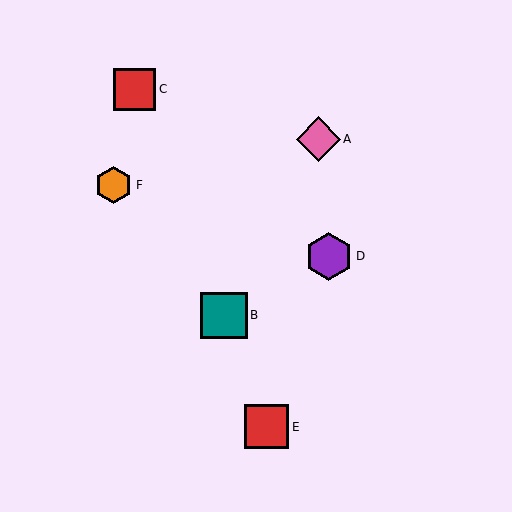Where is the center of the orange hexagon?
The center of the orange hexagon is at (114, 185).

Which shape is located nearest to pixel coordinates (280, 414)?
The red square (labeled E) at (267, 427) is nearest to that location.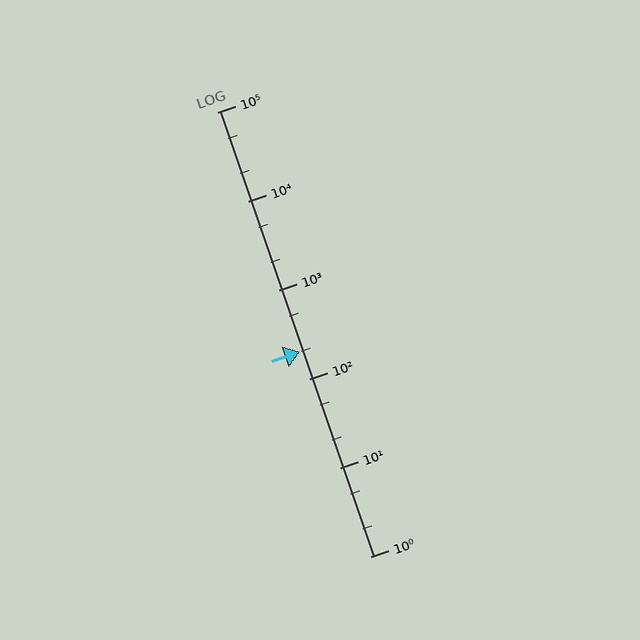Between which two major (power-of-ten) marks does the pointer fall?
The pointer is between 100 and 1000.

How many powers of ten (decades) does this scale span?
The scale spans 5 decades, from 1 to 100000.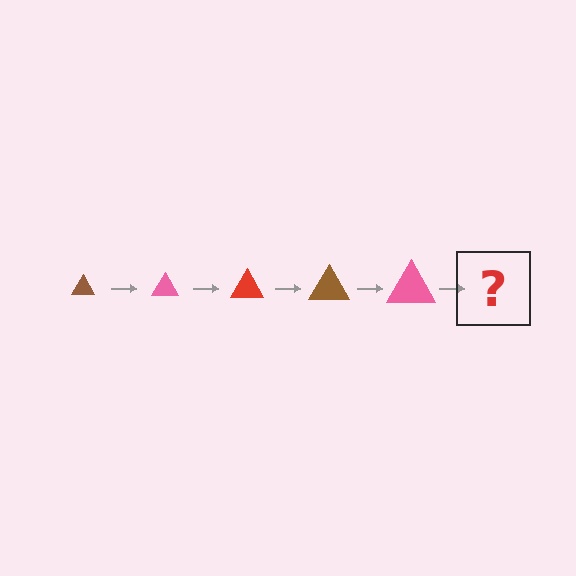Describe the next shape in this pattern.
It should be a red triangle, larger than the previous one.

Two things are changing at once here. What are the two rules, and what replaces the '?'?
The two rules are that the triangle grows larger each step and the color cycles through brown, pink, and red. The '?' should be a red triangle, larger than the previous one.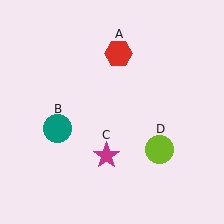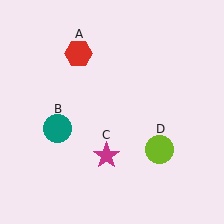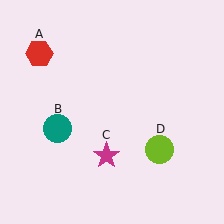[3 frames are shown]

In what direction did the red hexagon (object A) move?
The red hexagon (object A) moved left.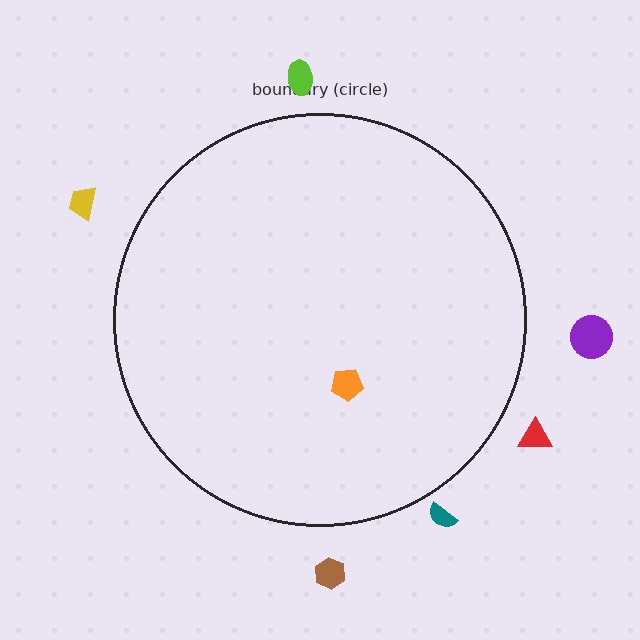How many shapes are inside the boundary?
1 inside, 6 outside.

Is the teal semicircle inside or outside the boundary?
Outside.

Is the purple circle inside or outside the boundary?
Outside.